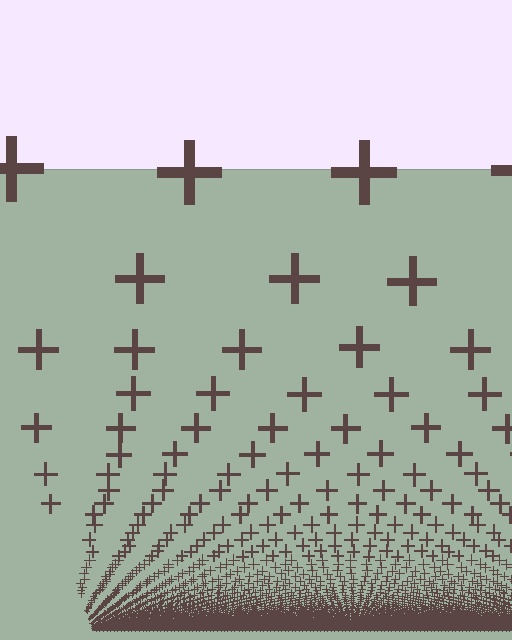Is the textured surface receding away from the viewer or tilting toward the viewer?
The surface appears to tilt toward the viewer. Texture elements get larger and sparser toward the top.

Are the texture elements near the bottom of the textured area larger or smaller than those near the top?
Smaller. The gradient is inverted — elements near the bottom are smaller and denser.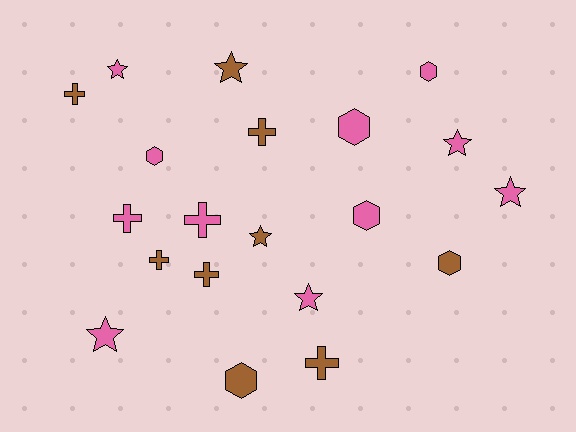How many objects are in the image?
There are 20 objects.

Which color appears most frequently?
Pink, with 11 objects.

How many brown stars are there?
There are 2 brown stars.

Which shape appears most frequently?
Cross, with 7 objects.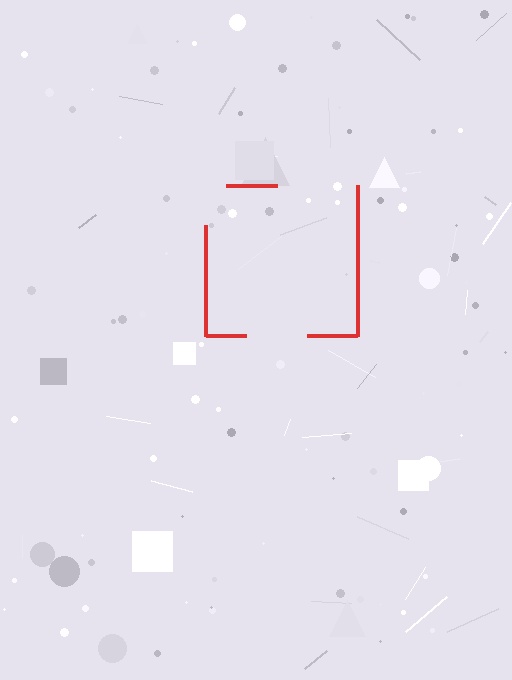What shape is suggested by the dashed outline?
The dashed outline suggests a square.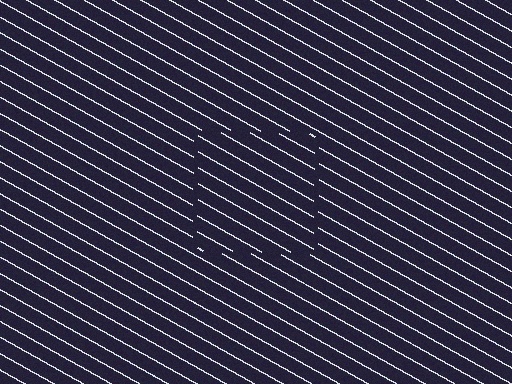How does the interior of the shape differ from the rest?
The interior of the shape contains the same grating, shifted by half a period — the contour is defined by the phase discontinuity where line-ends from the inner and outer gratings abut.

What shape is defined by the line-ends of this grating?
An illusory square. The interior of the shape contains the same grating, shifted by half a period — the contour is defined by the phase discontinuity where line-ends from the inner and outer gratings abut.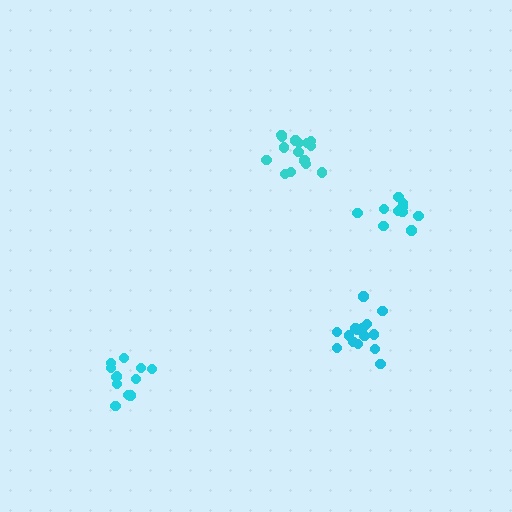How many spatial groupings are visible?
There are 4 spatial groupings.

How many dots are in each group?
Group 1: 15 dots, Group 2: 12 dots, Group 3: 10 dots, Group 4: 15 dots (52 total).